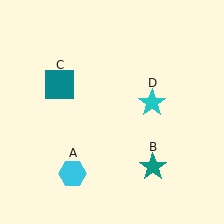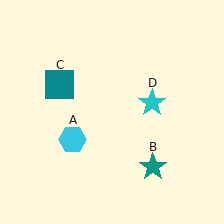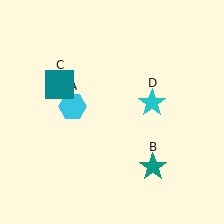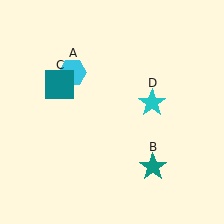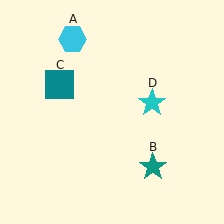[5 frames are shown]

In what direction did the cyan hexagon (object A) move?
The cyan hexagon (object A) moved up.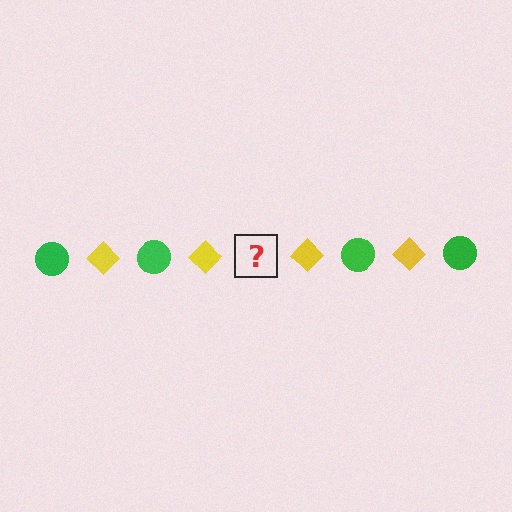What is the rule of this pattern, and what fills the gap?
The rule is that the pattern alternates between green circle and yellow diamond. The gap should be filled with a green circle.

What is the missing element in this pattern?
The missing element is a green circle.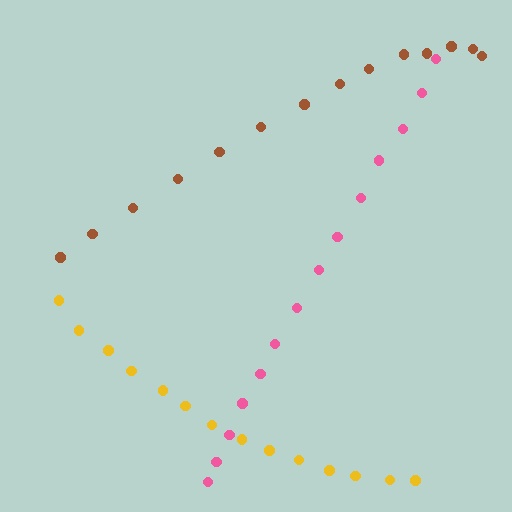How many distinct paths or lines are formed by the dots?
There are 3 distinct paths.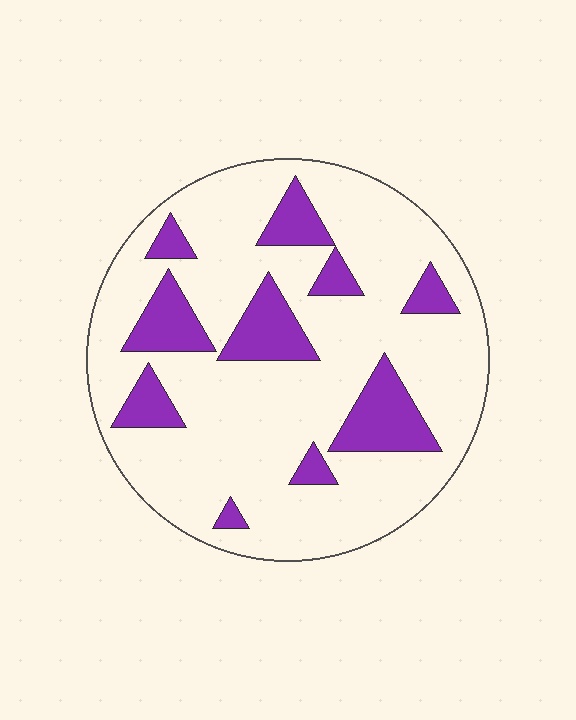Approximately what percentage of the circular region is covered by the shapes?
Approximately 20%.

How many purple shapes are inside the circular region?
10.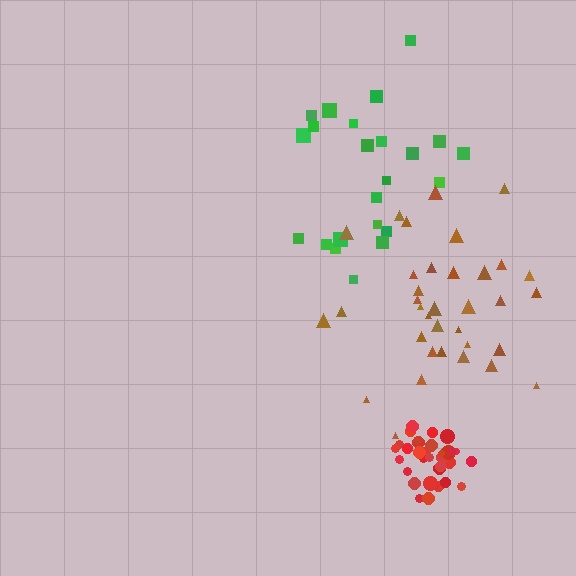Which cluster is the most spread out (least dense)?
Green.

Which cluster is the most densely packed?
Red.